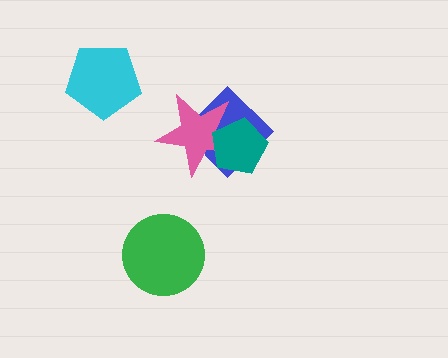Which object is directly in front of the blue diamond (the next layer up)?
The pink star is directly in front of the blue diamond.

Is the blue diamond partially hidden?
Yes, it is partially covered by another shape.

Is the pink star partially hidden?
Yes, it is partially covered by another shape.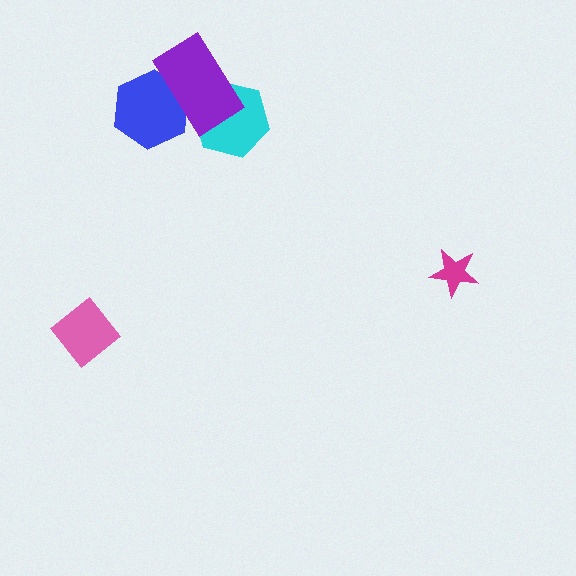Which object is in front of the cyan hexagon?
The purple rectangle is in front of the cyan hexagon.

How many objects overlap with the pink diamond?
0 objects overlap with the pink diamond.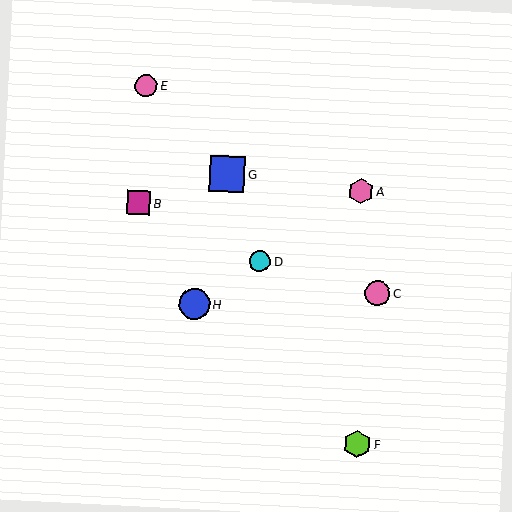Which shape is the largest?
The blue square (labeled G) is the largest.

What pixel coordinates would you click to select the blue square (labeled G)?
Click at (227, 174) to select the blue square G.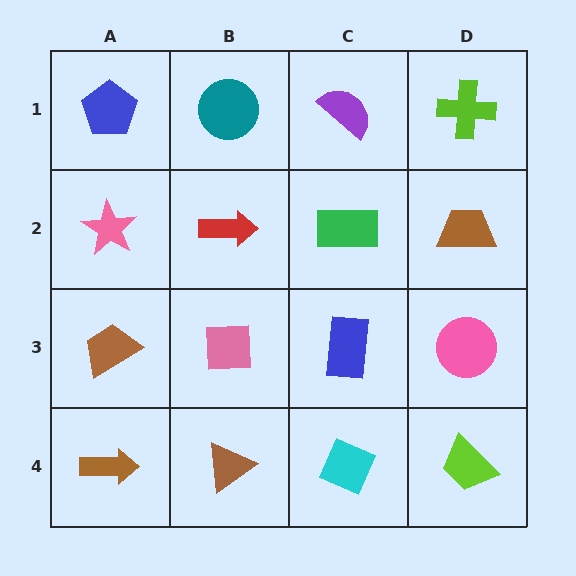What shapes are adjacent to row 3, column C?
A green rectangle (row 2, column C), a cyan diamond (row 4, column C), a pink square (row 3, column B), a pink circle (row 3, column D).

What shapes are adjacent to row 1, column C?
A green rectangle (row 2, column C), a teal circle (row 1, column B), a lime cross (row 1, column D).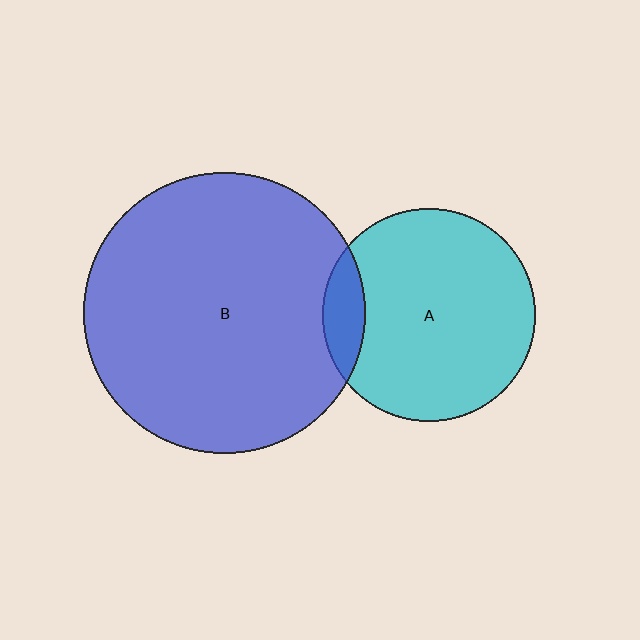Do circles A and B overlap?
Yes.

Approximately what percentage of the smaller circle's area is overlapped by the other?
Approximately 10%.